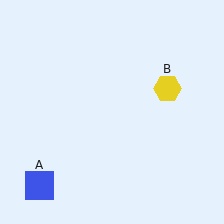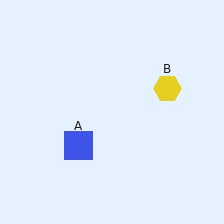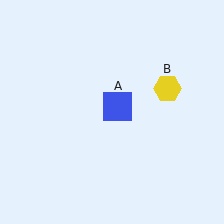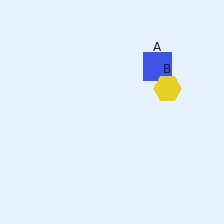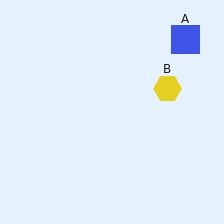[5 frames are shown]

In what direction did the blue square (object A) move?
The blue square (object A) moved up and to the right.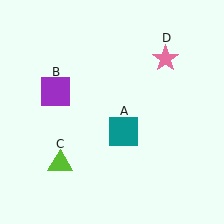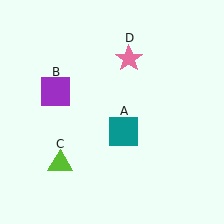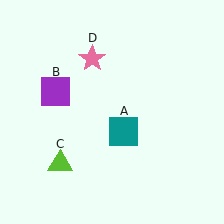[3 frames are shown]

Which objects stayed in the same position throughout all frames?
Teal square (object A) and purple square (object B) and lime triangle (object C) remained stationary.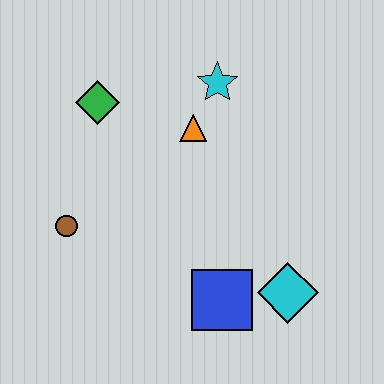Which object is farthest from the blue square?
The green diamond is farthest from the blue square.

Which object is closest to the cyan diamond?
The blue square is closest to the cyan diamond.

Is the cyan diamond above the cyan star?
No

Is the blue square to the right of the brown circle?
Yes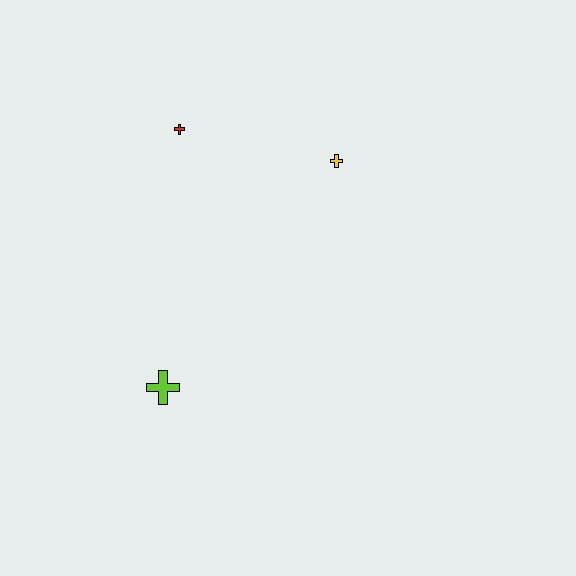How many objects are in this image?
There are 3 objects.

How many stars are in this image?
There are no stars.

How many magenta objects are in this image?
There are no magenta objects.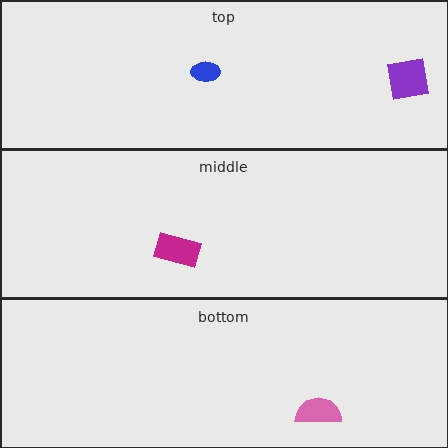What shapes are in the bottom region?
The pink semicircle.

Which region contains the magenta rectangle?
The middle region.